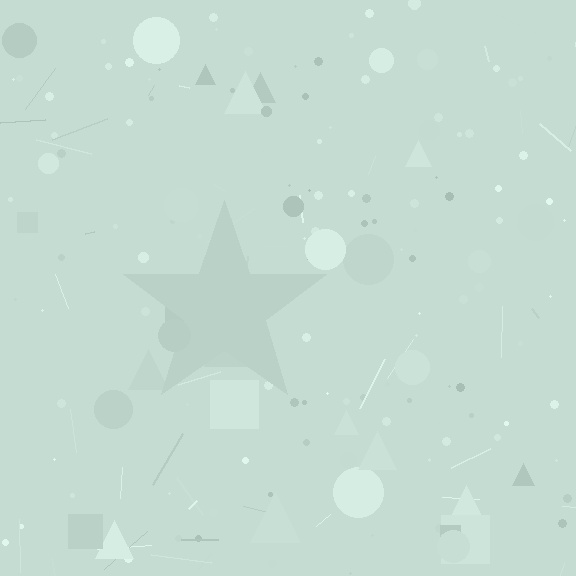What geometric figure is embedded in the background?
A star is embedded in the background.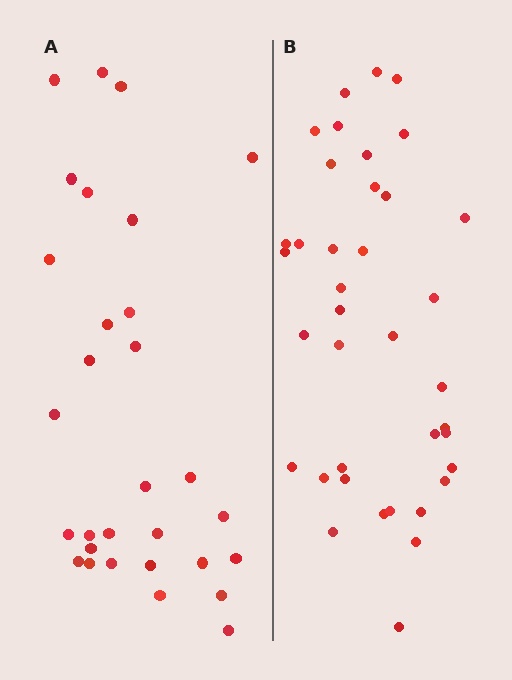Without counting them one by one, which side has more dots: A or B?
Region B (the right region) has more dots.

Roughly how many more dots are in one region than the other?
Region B has roughly 8 or so more dots than region A.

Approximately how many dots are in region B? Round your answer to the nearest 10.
About 40 dots. (The exact count is 38, which rounds to 40.)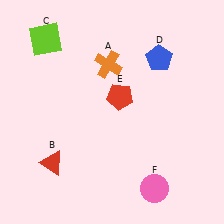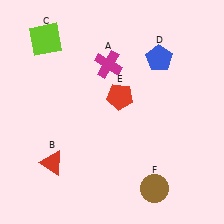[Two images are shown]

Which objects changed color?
A changed from orange to magenta. F changed from pink to brown.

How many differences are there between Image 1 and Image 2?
There are 2 differences between the two images.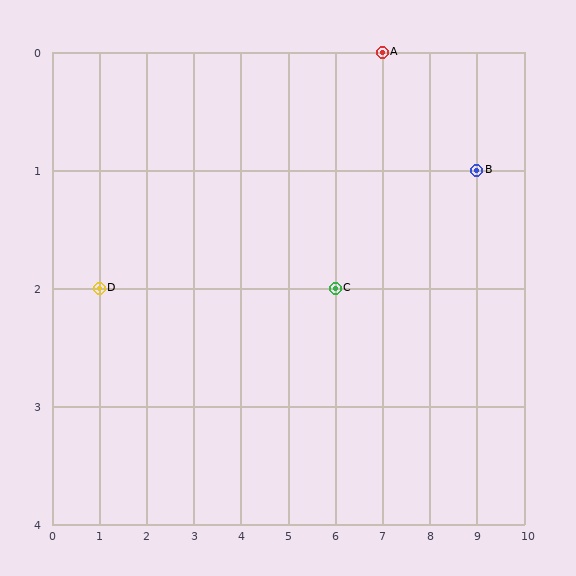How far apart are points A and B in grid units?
Points A and B are 2 columns and 1 row apart (about 2.2 grid units diagonally).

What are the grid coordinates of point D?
Point D is at grid coordinates (1, 2).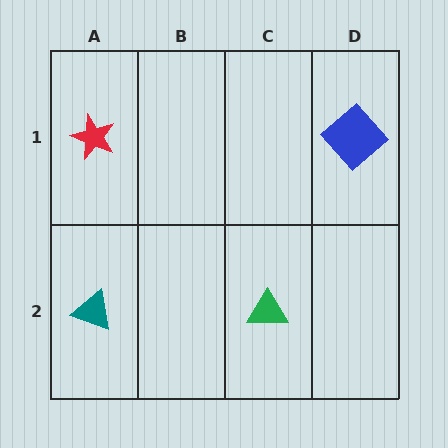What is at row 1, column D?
A blue diamond.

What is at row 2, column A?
A teal triangle.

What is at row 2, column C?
A green triangle.